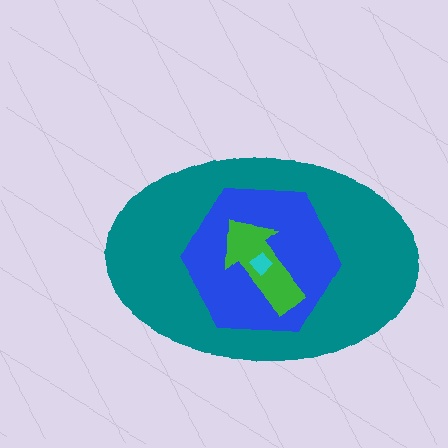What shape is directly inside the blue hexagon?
The green arrow.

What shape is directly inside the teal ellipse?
The blue hexagon.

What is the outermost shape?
The teal ellipse.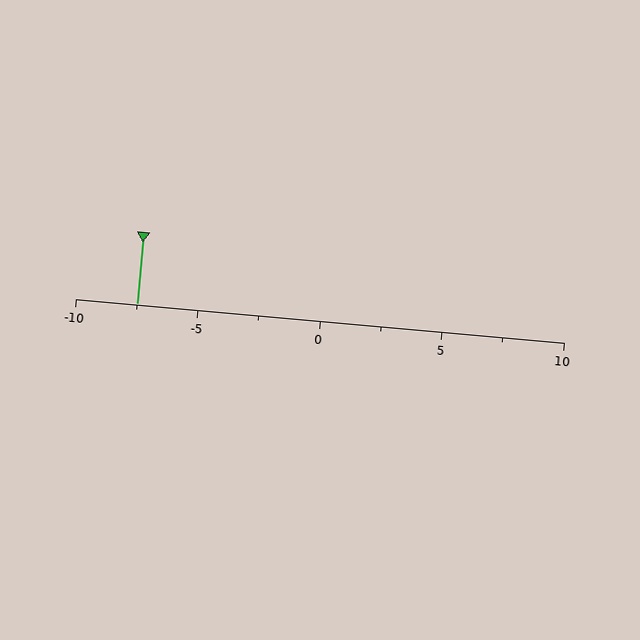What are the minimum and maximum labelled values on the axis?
The axis runs from -10 to 10.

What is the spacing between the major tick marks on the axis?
The major ticks are spaced 5 apart.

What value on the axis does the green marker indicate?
The marker indicates approximately -7.5.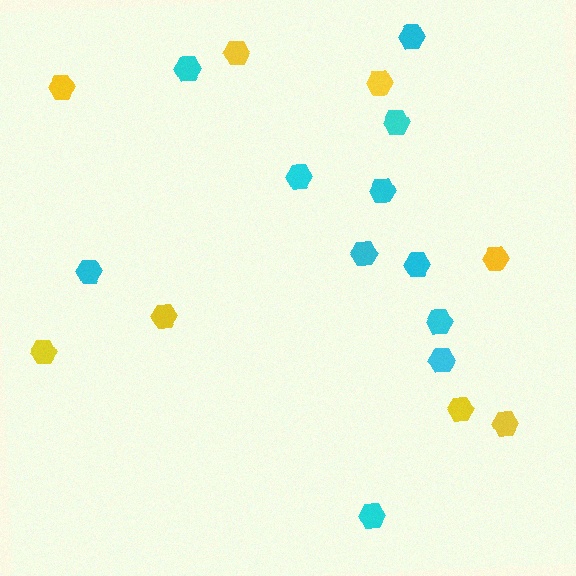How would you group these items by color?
There are 2 groups: one group of cyan hexagons (11) and one group of yellow hexagons (8).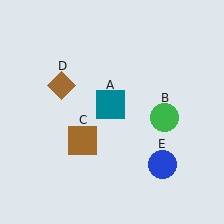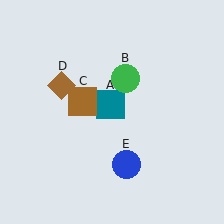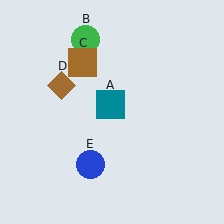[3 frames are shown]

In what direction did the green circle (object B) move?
The green circle (object B) moved up and to the left.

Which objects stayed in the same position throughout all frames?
Teal square (object A) and brown diamond (object D) remained stationary.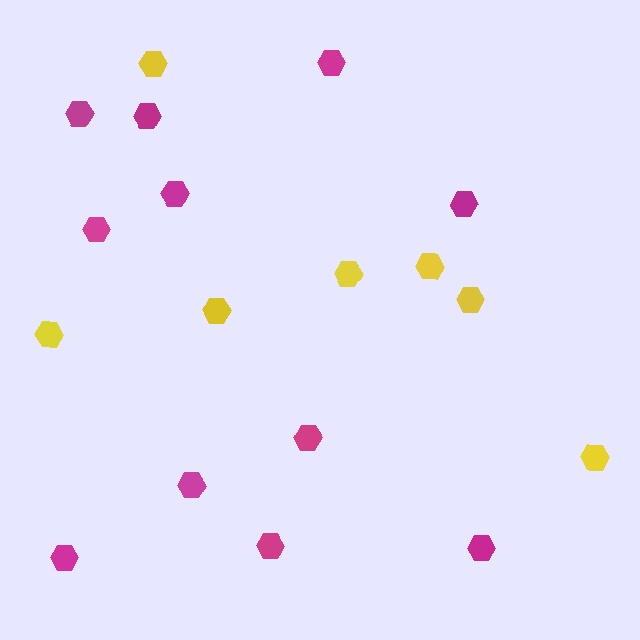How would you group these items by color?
There are 2 groups: one group of magenta hexagons (11) and one group of yellow hexagons (7).